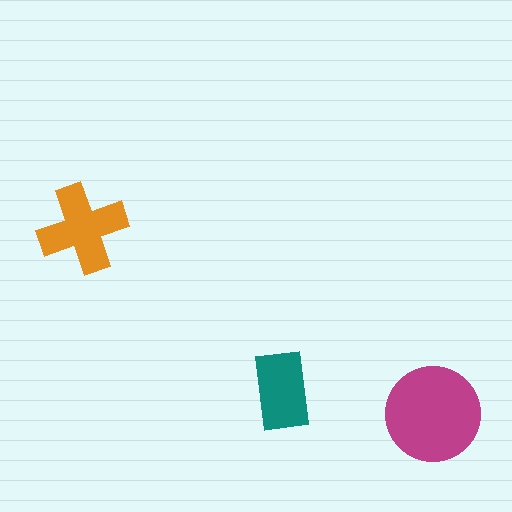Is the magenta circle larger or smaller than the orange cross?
Larger.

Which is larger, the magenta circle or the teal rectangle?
The magenta circle.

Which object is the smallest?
The teal rectangle.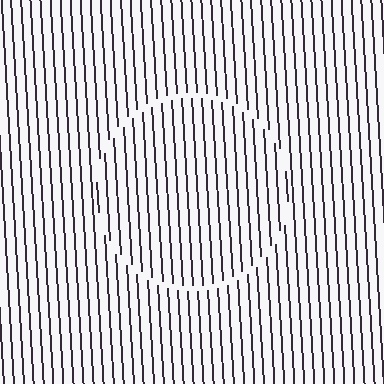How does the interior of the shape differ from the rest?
The interior of the shape contains the same grating, shifted by half a period — the contour is defined by the phase discontinuity where line-ends from the inner and outer gratings abut.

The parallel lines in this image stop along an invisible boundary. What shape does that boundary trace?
An illusory circle. The interior of the shape contains the same grating, shifted by half a period — the contour is defined by the phase discontinuity where line-ends from the inner and outer gratings abut.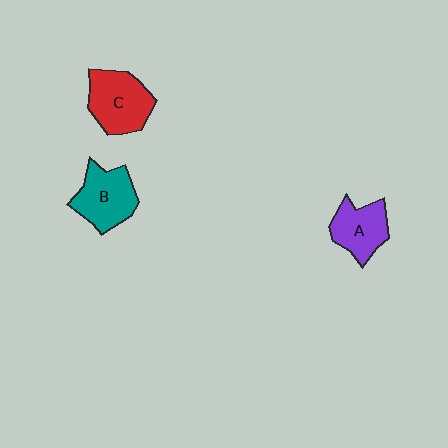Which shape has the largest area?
Shape C (red).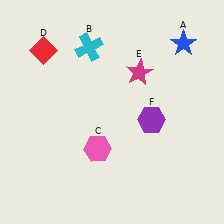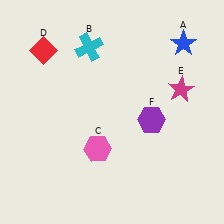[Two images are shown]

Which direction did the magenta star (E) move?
The magenta star (E) moved right.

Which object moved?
The magenta star (E) moved right.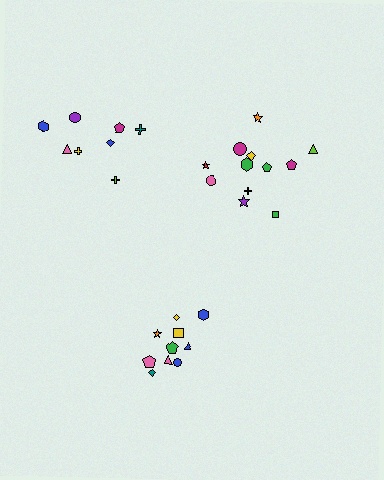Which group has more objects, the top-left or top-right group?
The top-right group.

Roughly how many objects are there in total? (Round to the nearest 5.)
Roughly 30 objects in total.